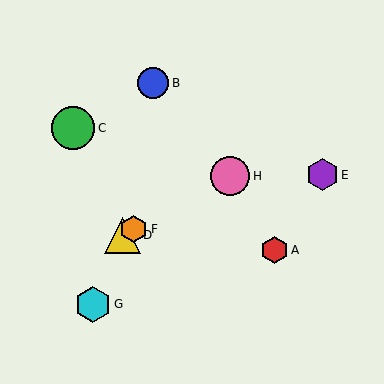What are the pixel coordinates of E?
Object E is at (322, 175).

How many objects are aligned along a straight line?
3 objects (D, F, H) are aligned along a straight line.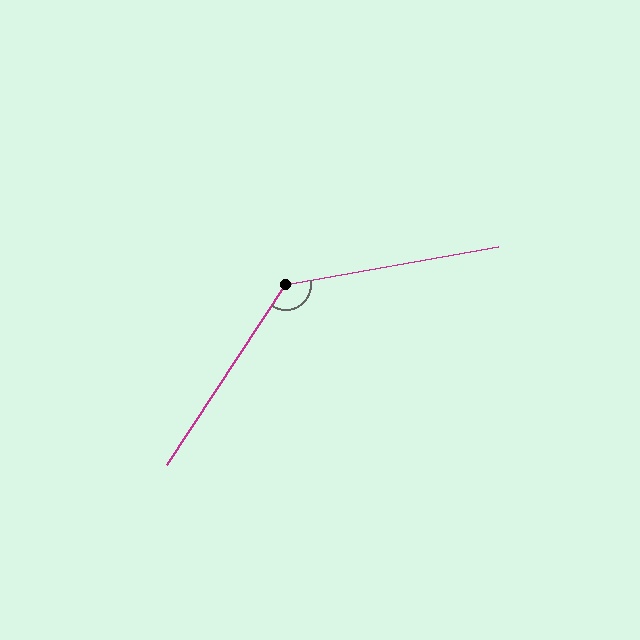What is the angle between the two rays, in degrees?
Approximately 134 degrees.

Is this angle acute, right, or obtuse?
It is obtuse.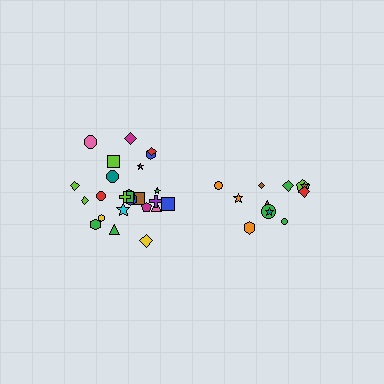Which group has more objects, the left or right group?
The left group.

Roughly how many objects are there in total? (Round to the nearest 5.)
Roughly 35 objects in total.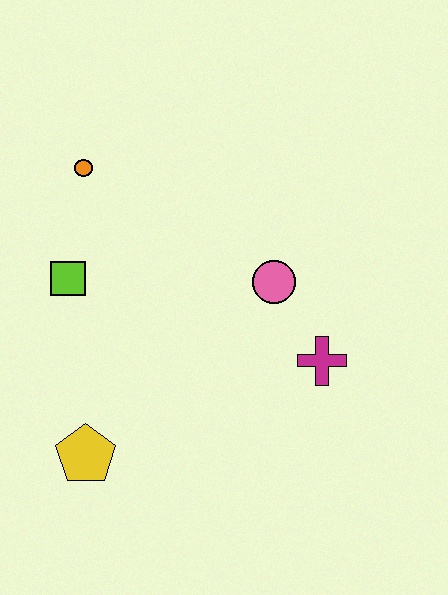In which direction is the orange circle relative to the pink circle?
The orange circle is to the left of the pink circle.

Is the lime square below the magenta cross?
No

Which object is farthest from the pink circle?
The yellow pentagon is farthest from the pink circle.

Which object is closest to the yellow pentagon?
The lime square is closest to the yellow pentagon.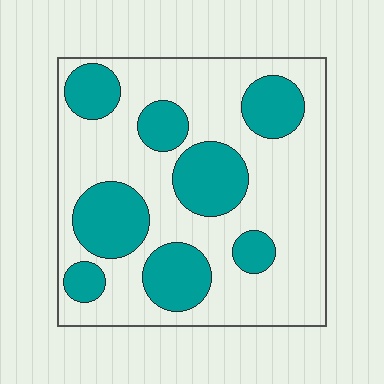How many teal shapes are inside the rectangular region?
8.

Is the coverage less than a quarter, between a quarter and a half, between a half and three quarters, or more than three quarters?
Between a quarter and a half.